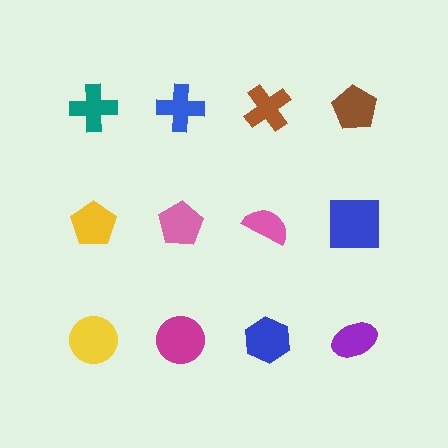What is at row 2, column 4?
A blue square.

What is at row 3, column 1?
A yellow circle.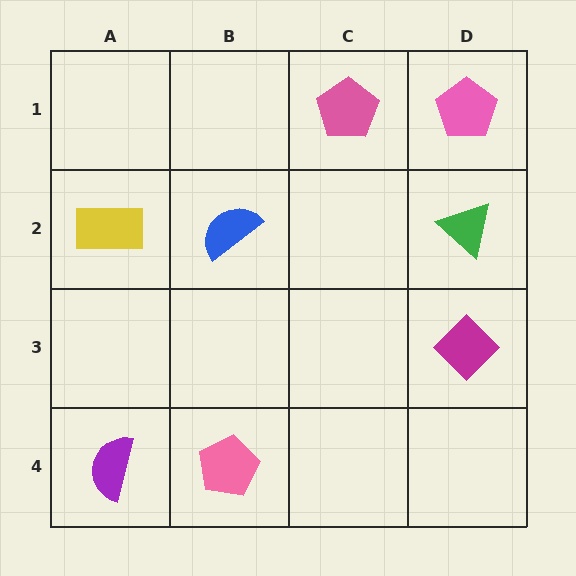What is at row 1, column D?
A pink pentagon.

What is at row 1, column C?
A pink pentagon.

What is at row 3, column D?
A magenta diamond.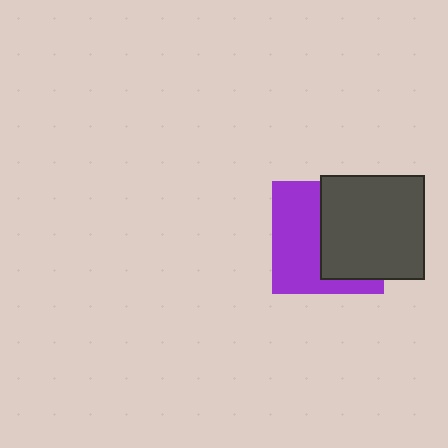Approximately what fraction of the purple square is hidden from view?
Roughly 50% of the purple square is hidden behind the dark gray square.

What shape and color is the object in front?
The object in front is a dark gray square.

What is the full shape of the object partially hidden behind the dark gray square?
The partially hidden object is a purple square.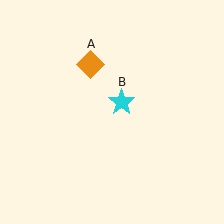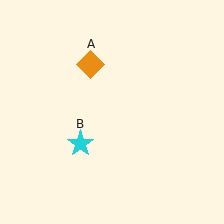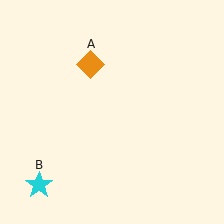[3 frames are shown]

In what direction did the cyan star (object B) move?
The cyan star (object B) moved down and to the left.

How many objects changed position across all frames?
1 object changed position: cyan star (object B).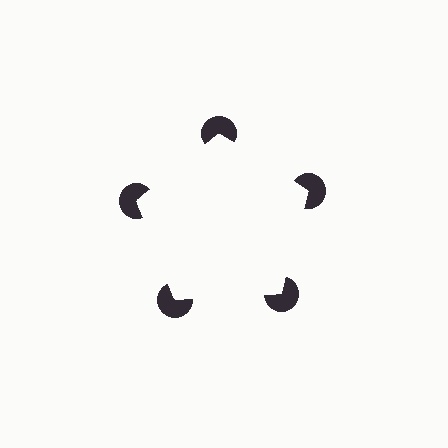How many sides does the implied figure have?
5 sides.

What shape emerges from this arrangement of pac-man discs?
An illusory pentagon — its edges are inferred from the aligned wedge cuts in the pac-man discs, not physically drawn.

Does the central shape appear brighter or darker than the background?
It typically appears slightly brighter than the background, even though no actual brightness change is drawn.